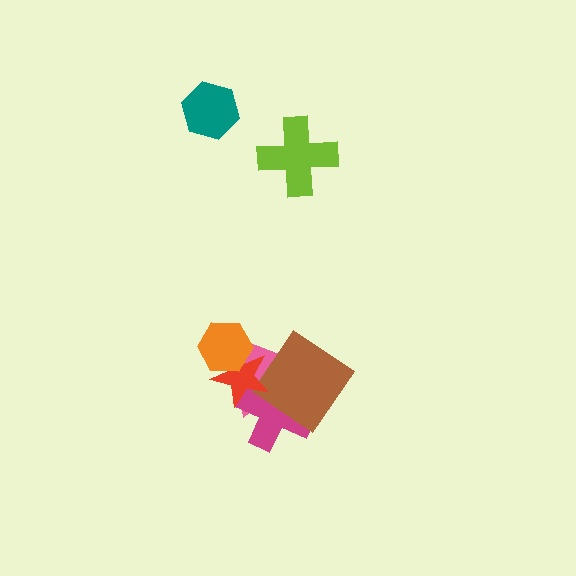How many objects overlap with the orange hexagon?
2 objects overlap with the orange hexagon.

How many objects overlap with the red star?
3 objects overlap with the red star.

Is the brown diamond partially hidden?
No, no other shape covers it.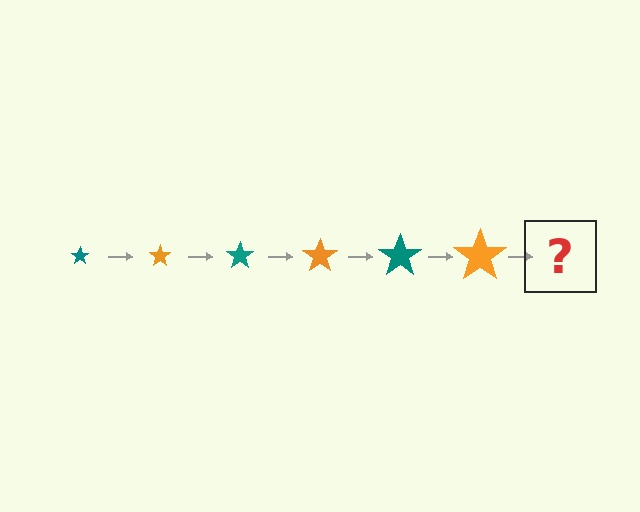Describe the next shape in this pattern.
It should be a teal star, larger than the previous one.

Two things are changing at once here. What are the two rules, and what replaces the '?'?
The two rules are that the star grows larger each step and the color cycles through teal and orange. The '?' should be a teal star, larger than the previous one.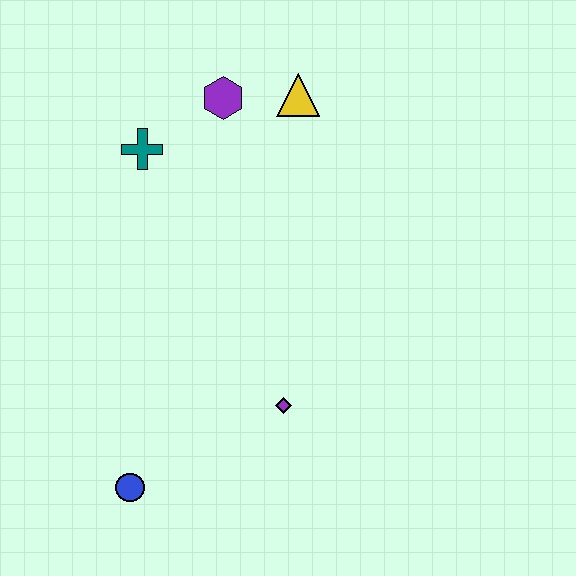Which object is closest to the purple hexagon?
The yellow triangle is closest to the purple hexagon.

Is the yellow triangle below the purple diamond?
No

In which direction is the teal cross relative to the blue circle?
The teal cross is above the blue circle.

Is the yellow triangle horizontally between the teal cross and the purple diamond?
No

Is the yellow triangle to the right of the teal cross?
Yes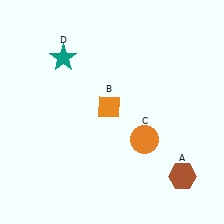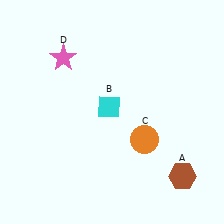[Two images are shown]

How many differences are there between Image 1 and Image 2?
There are 2 differences between the two images.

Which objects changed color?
B changed from orange to cyan. D changed from teal to pink.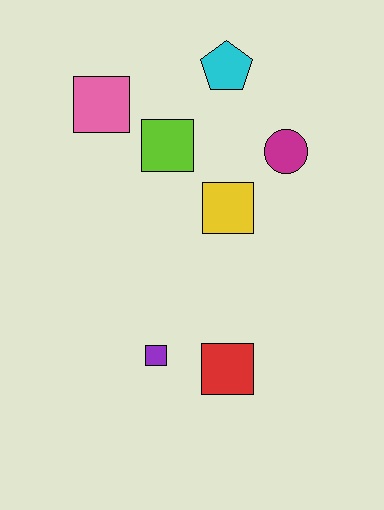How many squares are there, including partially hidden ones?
There are 5 squares.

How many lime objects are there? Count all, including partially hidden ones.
There is 1 lime object.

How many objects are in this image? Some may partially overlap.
There are 7 objects.